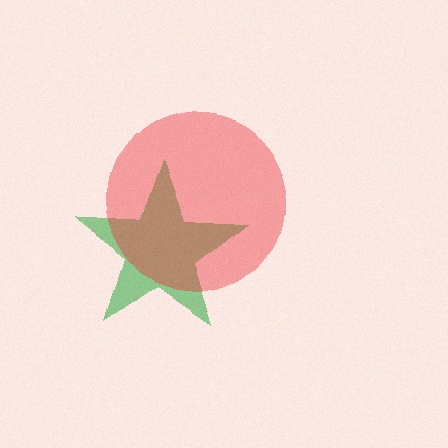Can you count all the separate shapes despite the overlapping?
Yes, there are 2 separate shapes.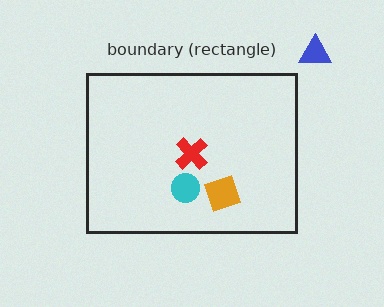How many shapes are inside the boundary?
3 inside, 1 outside.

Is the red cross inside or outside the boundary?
Inside.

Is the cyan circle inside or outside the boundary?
Inside.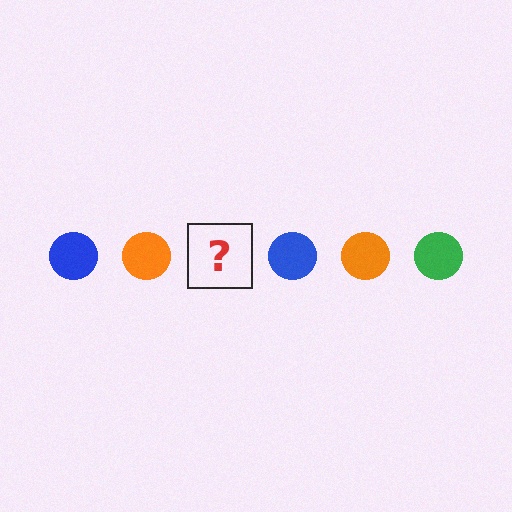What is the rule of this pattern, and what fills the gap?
The rule is that the pattern cycles through blue, orange, green circles. The gap should be filled with a green circle.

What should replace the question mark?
The question mark should be replaced with a green circle.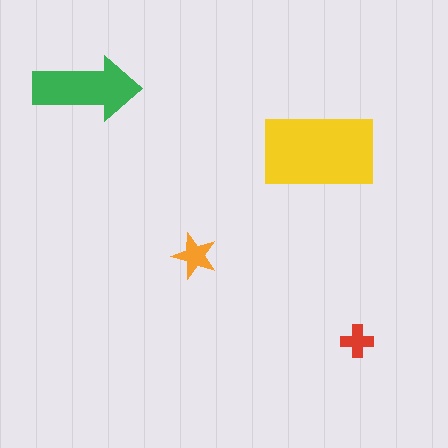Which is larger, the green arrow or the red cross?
The green arrow.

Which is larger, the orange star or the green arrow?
The green arrow.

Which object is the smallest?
The red cross.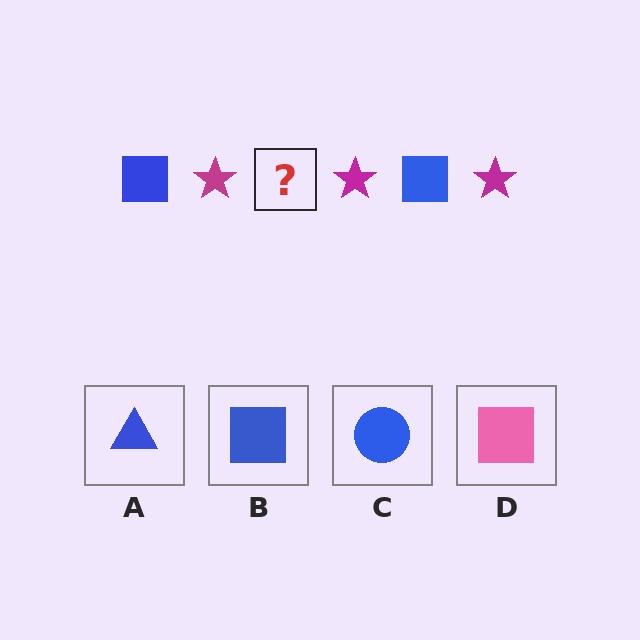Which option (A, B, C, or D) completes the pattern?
B.